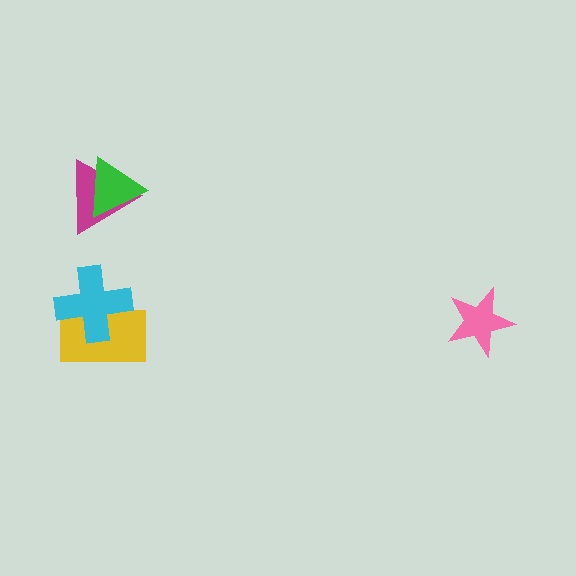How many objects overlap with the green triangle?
1 object overlaps with the green triangle.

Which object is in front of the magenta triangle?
The green triangle is in front of the magenta triangle.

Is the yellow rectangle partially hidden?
Yes, it is partially covered by another shape.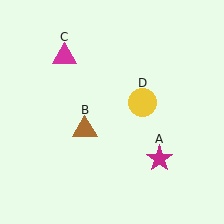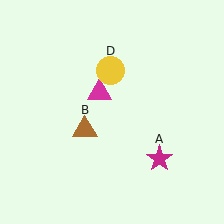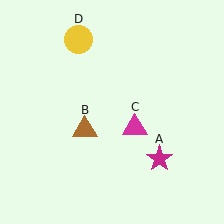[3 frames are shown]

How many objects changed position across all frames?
2 objects changed position: magenta triangle (object C), yellow circle (object D).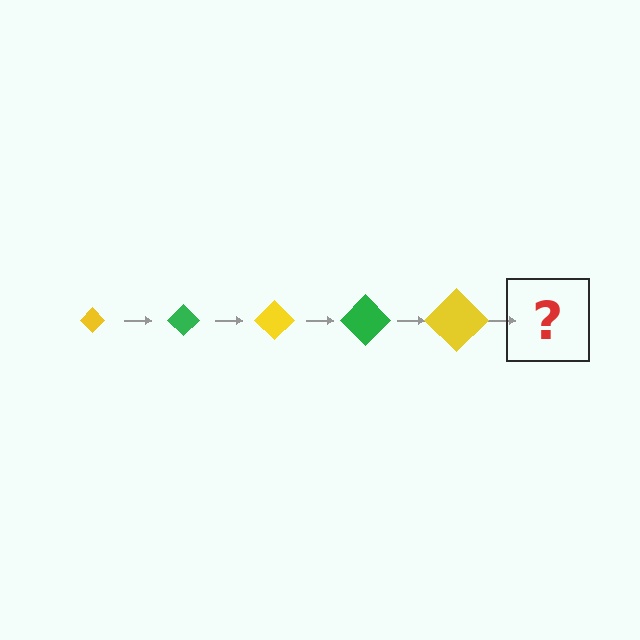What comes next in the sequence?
The next element should be a green diamond, larger than the previous one.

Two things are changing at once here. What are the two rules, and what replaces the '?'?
The two rules are that the diamond grows larger each step and the color cycles through yellow and green. The '?' should be a green diamond, larger than the previous one.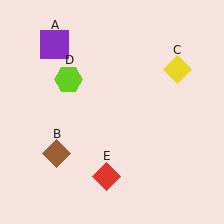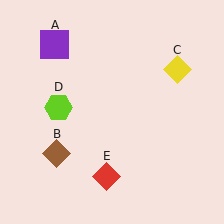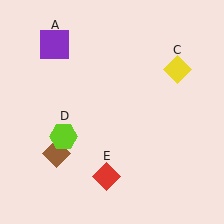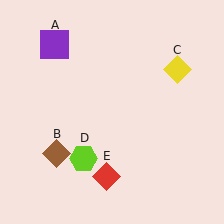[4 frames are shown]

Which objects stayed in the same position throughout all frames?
Purple square (object A) and brown diamond (object B) and yellow diamond (object C) and red diamond (object E) remained stationary.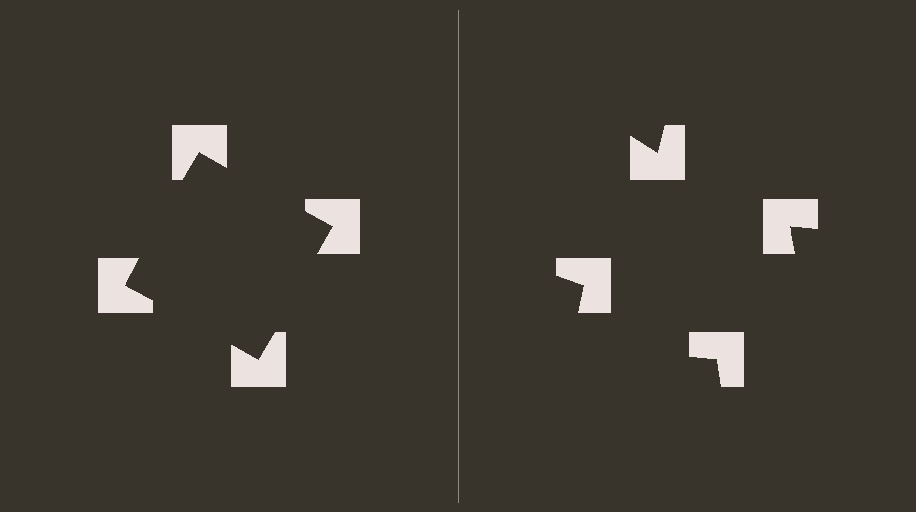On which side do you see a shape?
An illusory square appears on the left side. On the right side the wedge cuts are rotated, so no coherent shape forms.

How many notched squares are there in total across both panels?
8 — 4 on each side.